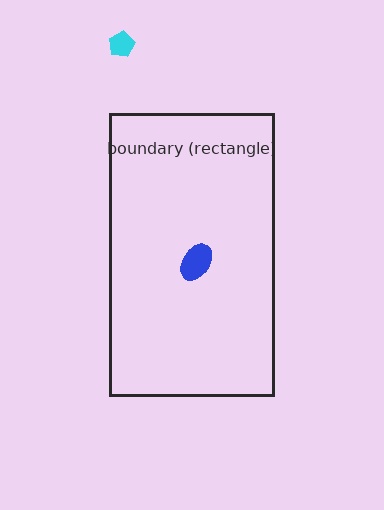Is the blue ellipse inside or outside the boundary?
Inside.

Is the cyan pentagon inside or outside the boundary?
Outside.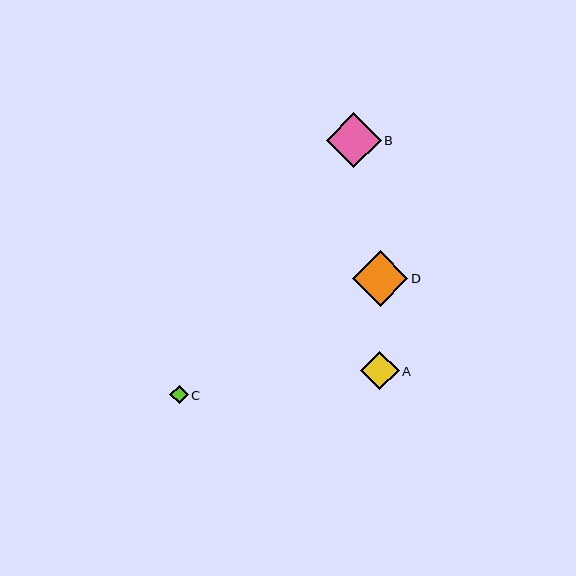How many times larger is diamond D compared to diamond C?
Diamond D is approximately 2.9 times the size of diamond C.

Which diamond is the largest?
Diamond D is the largest with a size of approximately 55 pixels.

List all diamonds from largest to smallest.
From largest to smallest: D, B, A, C.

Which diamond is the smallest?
Diamond C is the smallest with a size of approximately 19 pixels.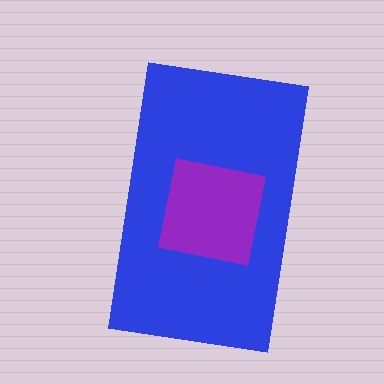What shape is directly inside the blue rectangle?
The purple square.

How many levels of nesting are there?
2.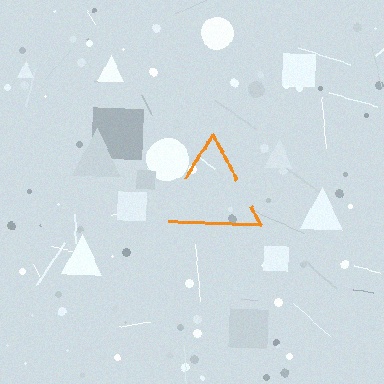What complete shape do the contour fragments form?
The contour fragments form a triangle.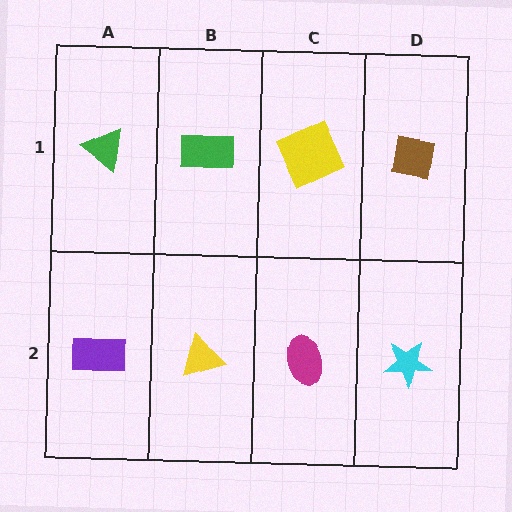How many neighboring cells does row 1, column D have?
2.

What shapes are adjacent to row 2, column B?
A green rectangle (row 1, column B), a purple rectangle (row 2, column A), a magenta ellipse (row 2, column C).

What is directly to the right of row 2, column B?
A magenta ellipse.